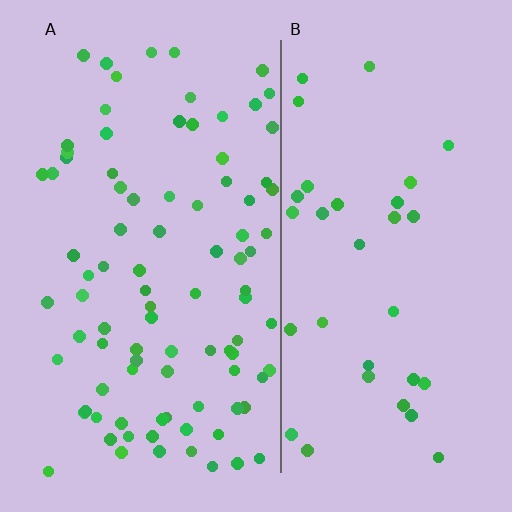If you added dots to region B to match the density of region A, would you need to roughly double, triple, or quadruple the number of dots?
Approximately triple.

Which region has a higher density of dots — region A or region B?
A (the left).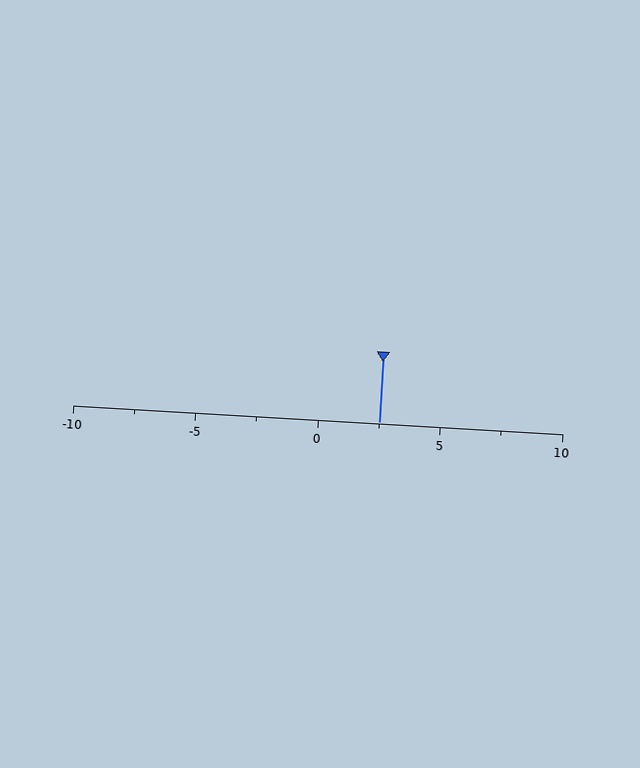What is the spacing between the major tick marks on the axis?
The major ticks are spaced 5 apart.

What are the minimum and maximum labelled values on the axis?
The axis runs from -10 to 10.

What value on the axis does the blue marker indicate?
The marker indicates approximately 2.5.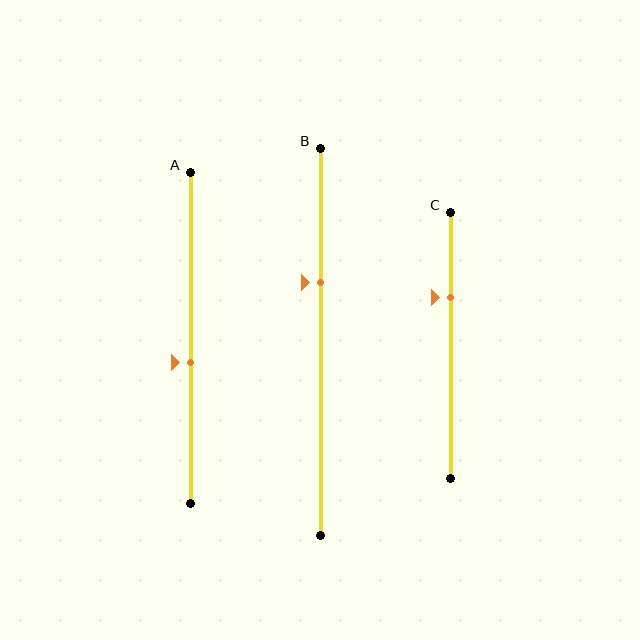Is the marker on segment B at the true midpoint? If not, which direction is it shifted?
No, the marker on segment B is shifted upward by about 15% of the segment length.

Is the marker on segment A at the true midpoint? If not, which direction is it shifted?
No, the marker on segment A is shifted downward by about 8% of the segment length.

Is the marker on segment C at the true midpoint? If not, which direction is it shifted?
No, the marker on segment C is shifted upward by about 18% of the segment length.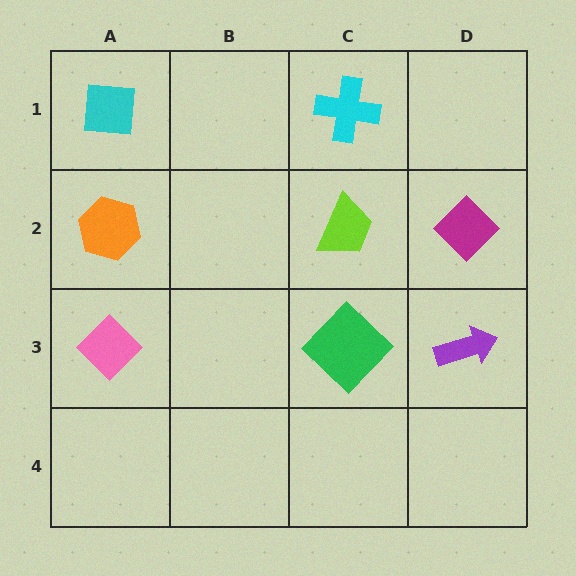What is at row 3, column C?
A green diamond.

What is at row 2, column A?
An orange hexagon.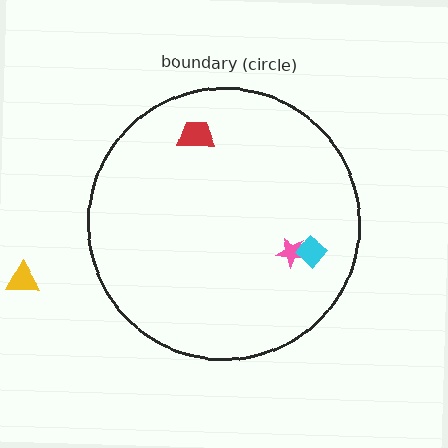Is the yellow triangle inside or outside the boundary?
Outside.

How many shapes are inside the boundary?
3 inside, 1 outside.